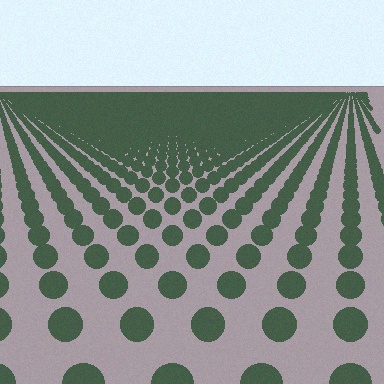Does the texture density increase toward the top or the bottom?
Density increases toward the top.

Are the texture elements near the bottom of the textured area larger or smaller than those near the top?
Larger. Near the bottom, elements are closer to the viewer and appear at a bigger on-screen size.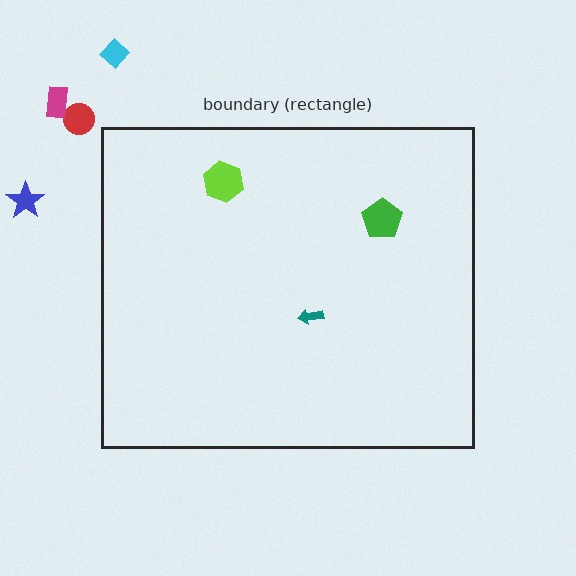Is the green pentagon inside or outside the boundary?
Inside.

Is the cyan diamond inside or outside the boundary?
Outside.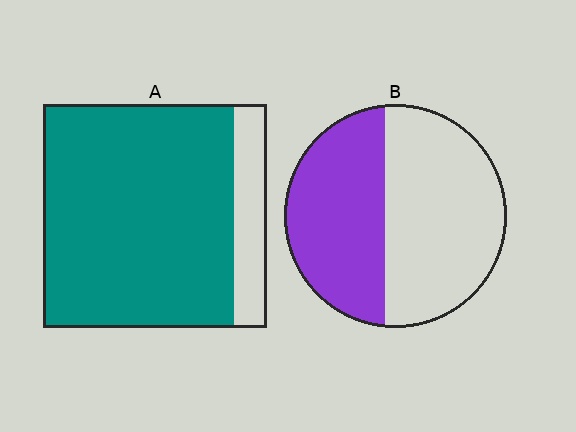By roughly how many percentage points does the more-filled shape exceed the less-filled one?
By roughly 40 percentage points (A over B).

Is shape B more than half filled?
No.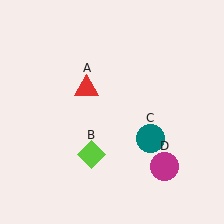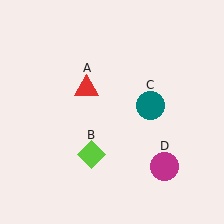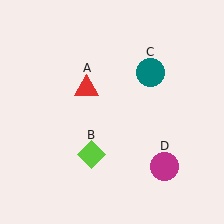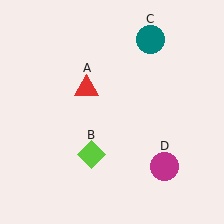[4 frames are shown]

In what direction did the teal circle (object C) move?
The teal circle (object C) moved up.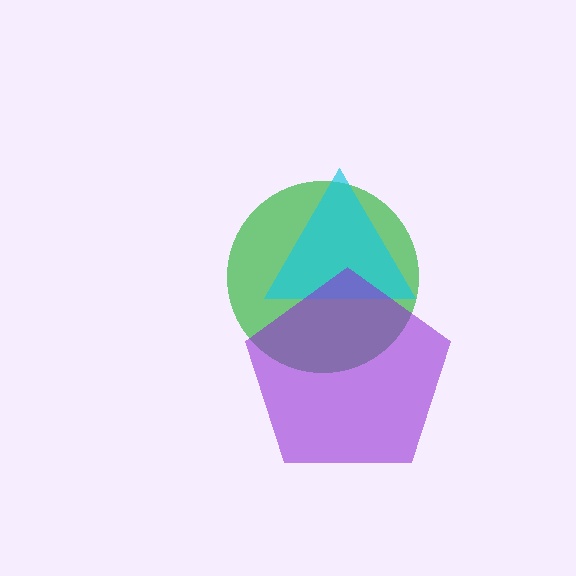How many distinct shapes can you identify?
There are 3 distinct shapes: a green circle, a cyan triangle, a purple pentagon.